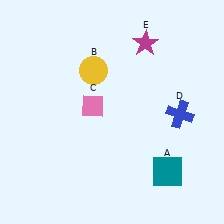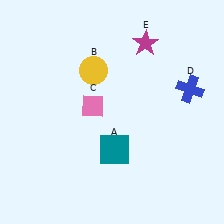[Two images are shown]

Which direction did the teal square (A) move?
The teal square (A) moved left.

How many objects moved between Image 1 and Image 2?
2 objects moved between the two images.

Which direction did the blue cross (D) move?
The blue cross (D) moved up.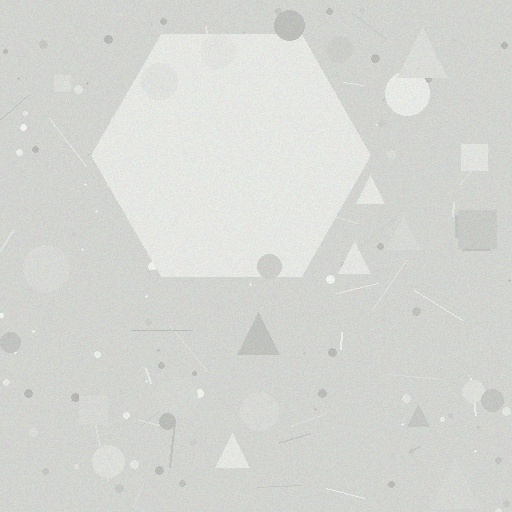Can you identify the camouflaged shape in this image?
The camouflaged shape is a hexagon.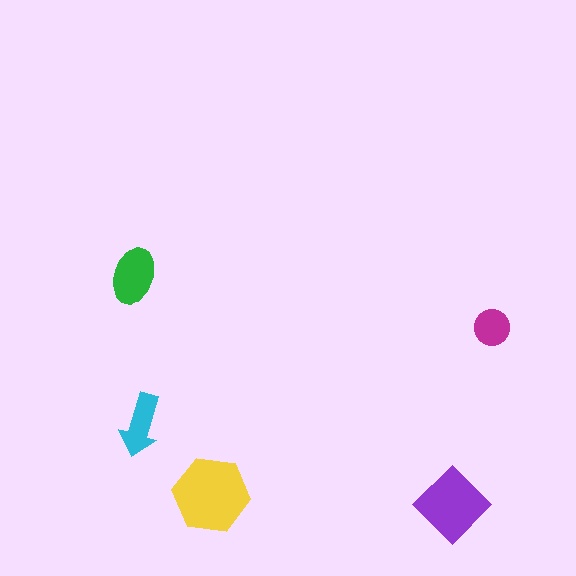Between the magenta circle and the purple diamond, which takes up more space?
The purple diamond.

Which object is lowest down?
The purple diamond is bottommost.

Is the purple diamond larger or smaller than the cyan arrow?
Larger.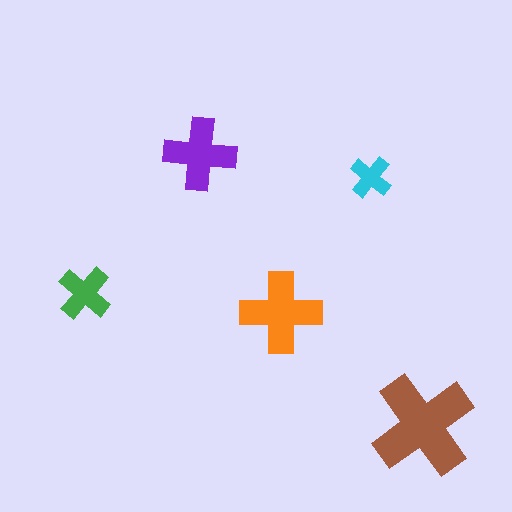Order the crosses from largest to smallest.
the brown one, the orange one, the purple one, the green one, the cyan one.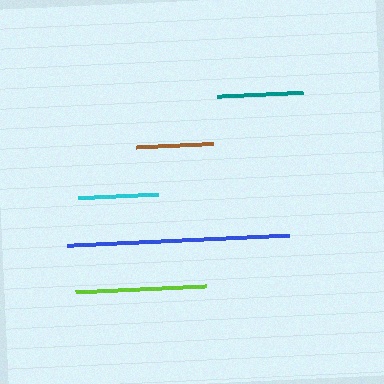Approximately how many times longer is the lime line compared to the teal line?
The lime line is approximately 1.5 times the length of the teal line.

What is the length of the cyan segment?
The cyan segment is approximately 79 pixels long.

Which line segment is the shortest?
The brown line is the shortest at approximately 77 pixels.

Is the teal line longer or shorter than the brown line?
The teal line is longer than the brown line.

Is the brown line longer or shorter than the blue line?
The blue line is longer than the brown line.